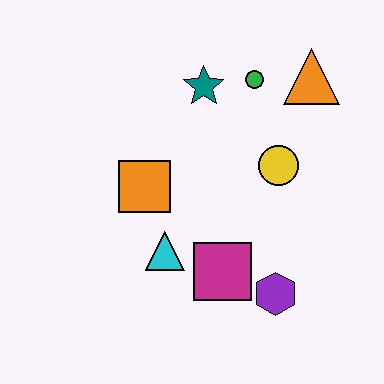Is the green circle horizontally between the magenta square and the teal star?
No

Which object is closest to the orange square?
The cyan triangle is closest to the orange square.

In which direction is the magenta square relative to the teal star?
The magenta square is below the teal star.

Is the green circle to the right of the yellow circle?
No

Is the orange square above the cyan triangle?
Yes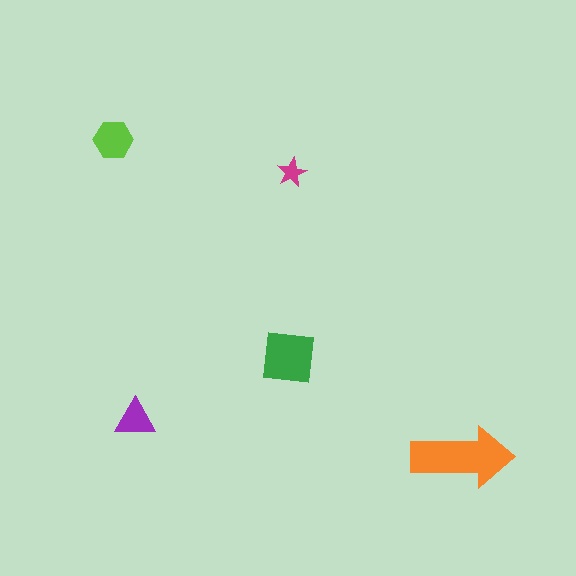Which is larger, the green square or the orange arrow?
The orange arrow.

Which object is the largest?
The orange arrow.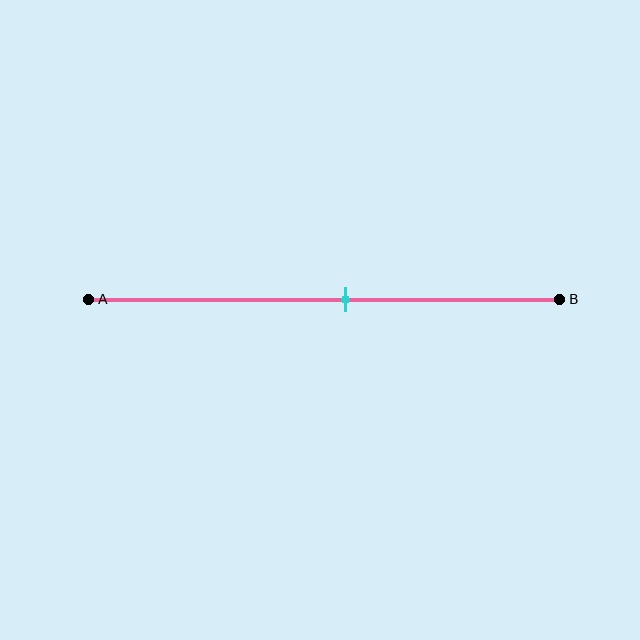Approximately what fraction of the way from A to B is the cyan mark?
The cyan mark is approximately 55% of the way from A to B.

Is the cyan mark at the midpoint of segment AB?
No, the mark is at about 55% from A, not at the 50% midpoint.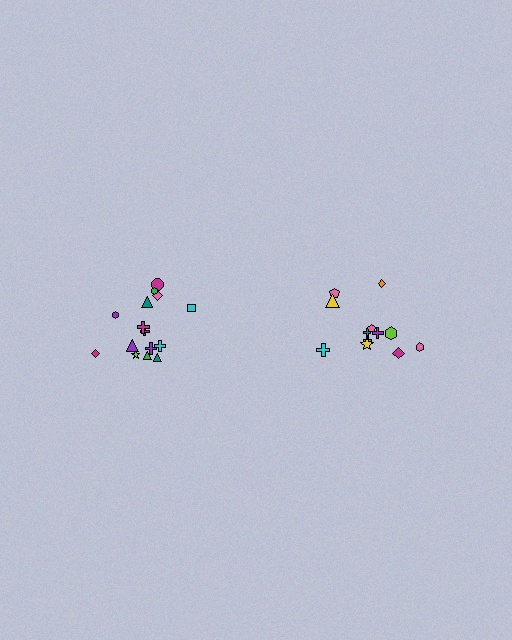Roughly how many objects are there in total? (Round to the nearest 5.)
Roughly 25 objects in total.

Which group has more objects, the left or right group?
The left group.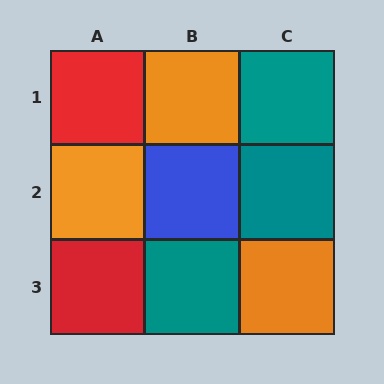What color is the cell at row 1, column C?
Teal.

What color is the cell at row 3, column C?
Orange.